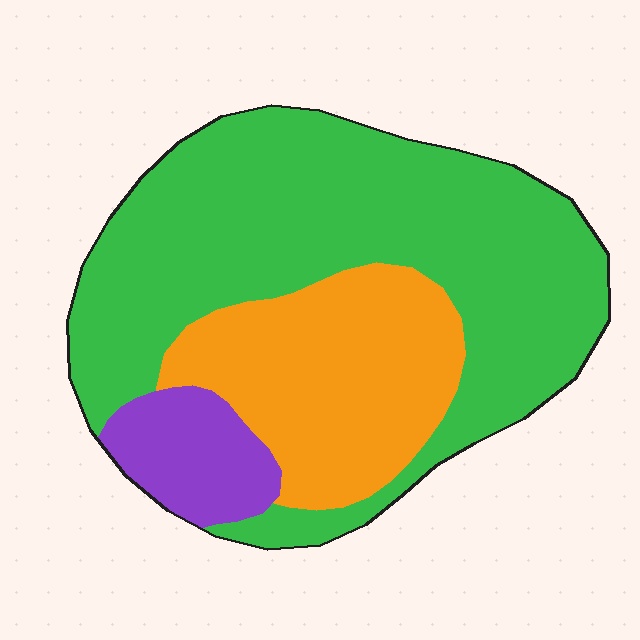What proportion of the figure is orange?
Orange covers roughly 30% of the figure.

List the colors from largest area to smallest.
From largest to smallest: green, orange, purple.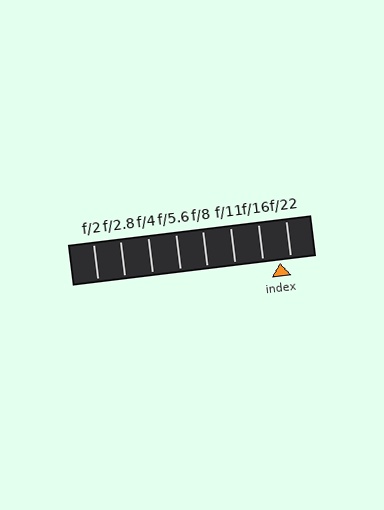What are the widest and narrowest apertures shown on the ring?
The widest aperture shown is f/2 and the narrowest is f/22.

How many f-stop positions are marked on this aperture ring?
There are 8 f-stop positions marked.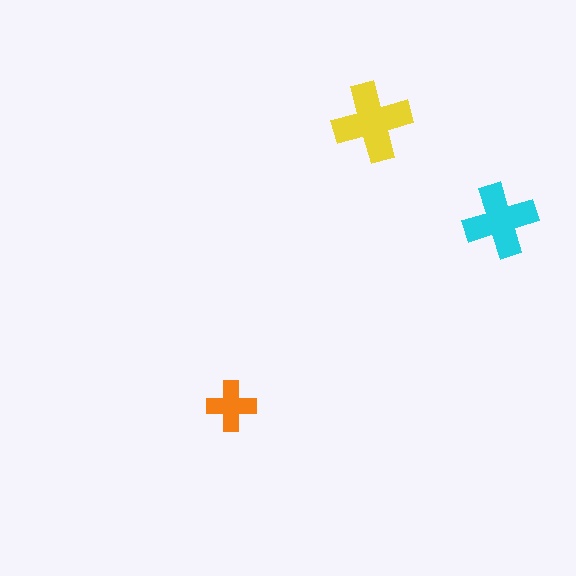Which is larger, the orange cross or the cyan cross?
The cyan one.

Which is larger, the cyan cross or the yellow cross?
The yellow one.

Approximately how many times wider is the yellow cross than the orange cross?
About 1.5 times wider.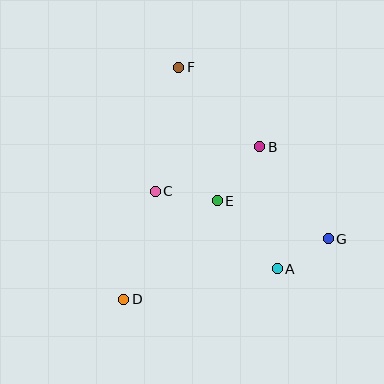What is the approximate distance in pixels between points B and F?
The distance between B and F is approximately 113 pixels.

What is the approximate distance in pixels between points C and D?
The distance between C and D is approximately 113 pixels.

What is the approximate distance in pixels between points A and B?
The distance between A and B is approximately 123 pixels.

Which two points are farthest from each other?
Points D and F are farthest from each other.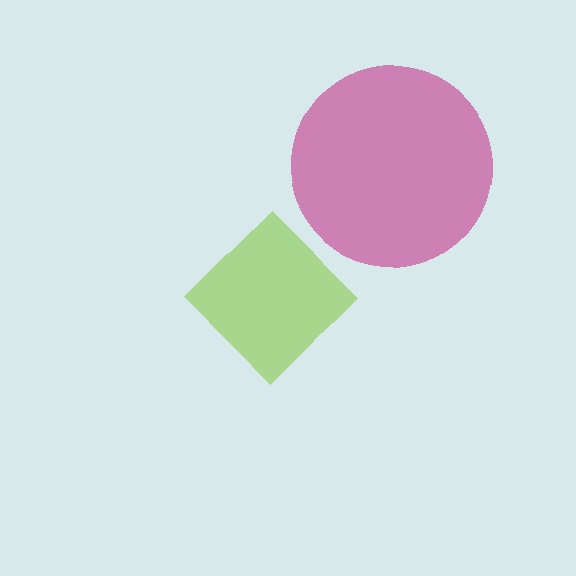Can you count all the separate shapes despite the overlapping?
Yes, there are 2 separate shapes.